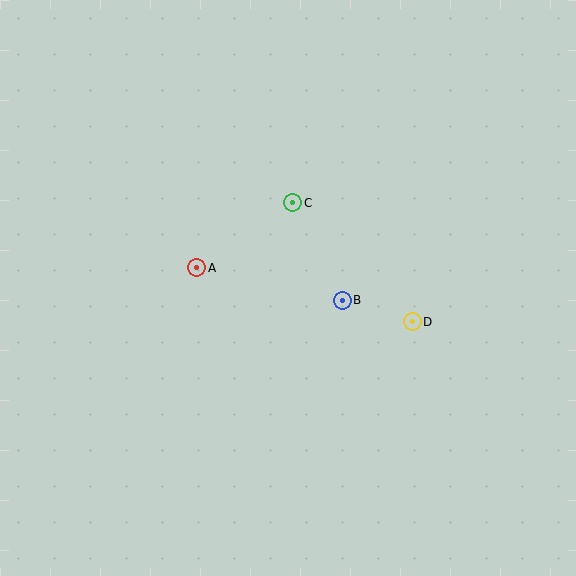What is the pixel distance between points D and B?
The distance between D and B is 73 pixels.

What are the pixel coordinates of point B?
Point B is at (342, 300).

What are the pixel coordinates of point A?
Point A is at (197, 268).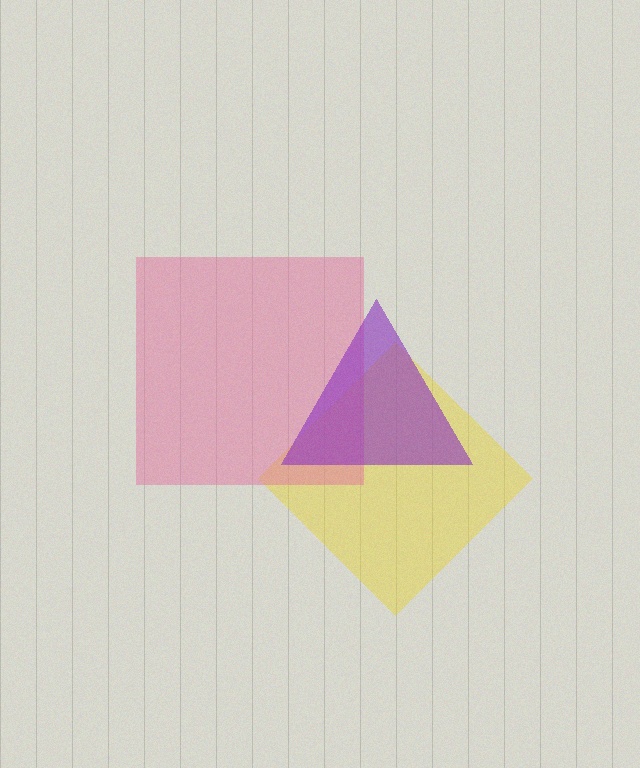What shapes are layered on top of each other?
The layered shapes are: a yellow diamond, a pink square, a purple triangle.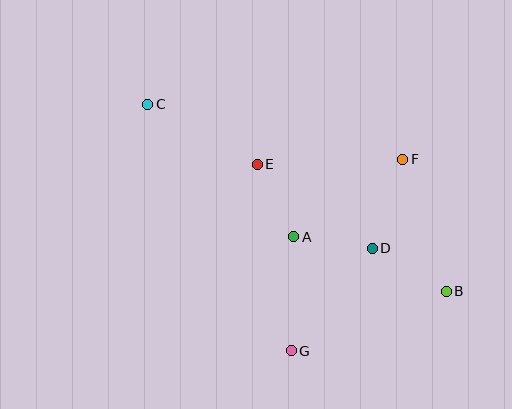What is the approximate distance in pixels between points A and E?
The distance between A and E is approximately 81 pixels.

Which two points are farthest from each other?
Points B and C are farthest from each other.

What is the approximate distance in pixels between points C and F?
The distance between C and F is approximately 261 pixels.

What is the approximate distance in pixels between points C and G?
The distance between C and G is approximately 285 pixels.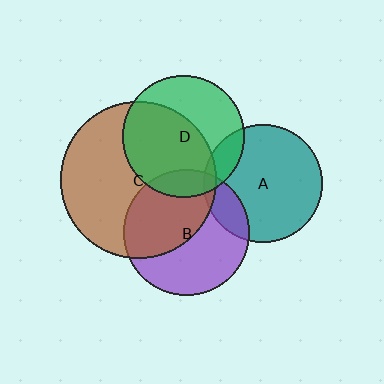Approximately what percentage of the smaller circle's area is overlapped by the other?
Approximately 15%.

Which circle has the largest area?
Circle C (brown).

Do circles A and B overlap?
Yes.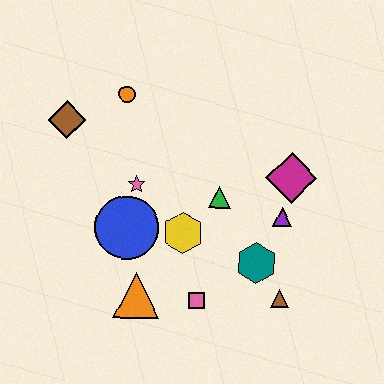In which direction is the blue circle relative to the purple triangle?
The blue circle is to the left of the purple triangle.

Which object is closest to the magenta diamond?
The purple triangle is closest to the magenta diamond.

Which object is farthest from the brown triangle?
The brown diamond is farthest from the brown triangle.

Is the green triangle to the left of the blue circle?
No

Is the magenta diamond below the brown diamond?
Yes